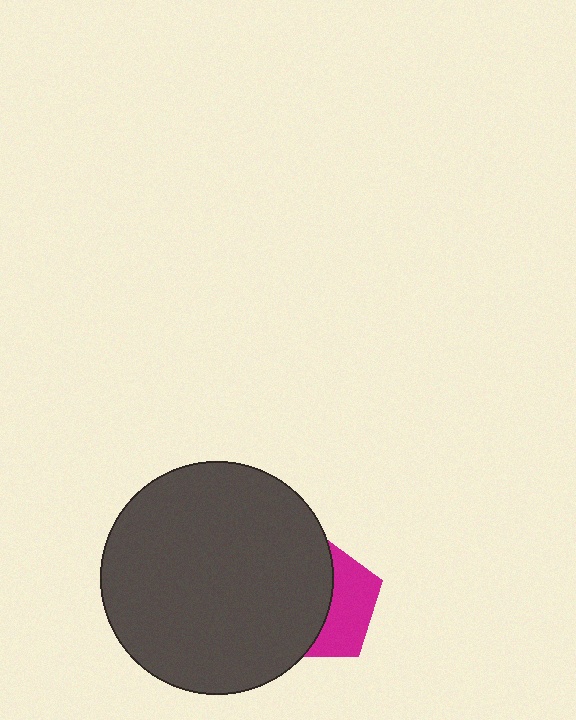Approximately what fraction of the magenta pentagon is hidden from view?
Roughly 59% of the magenta pentagon is hidden behind the dark gray circle.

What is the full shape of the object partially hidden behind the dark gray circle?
The partially hidden object is a magenta pentagon.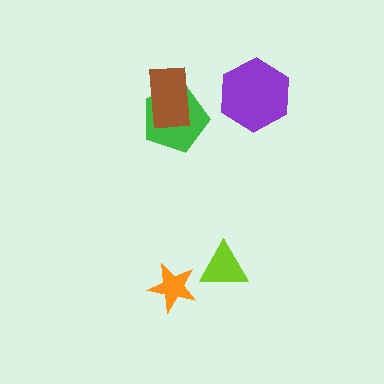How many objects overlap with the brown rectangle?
1 object overlaps with the brown rectangle.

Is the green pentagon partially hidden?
Yes, it is partially covered by another shape.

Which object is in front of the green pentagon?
The brown rectangle is in front of the green pentagon.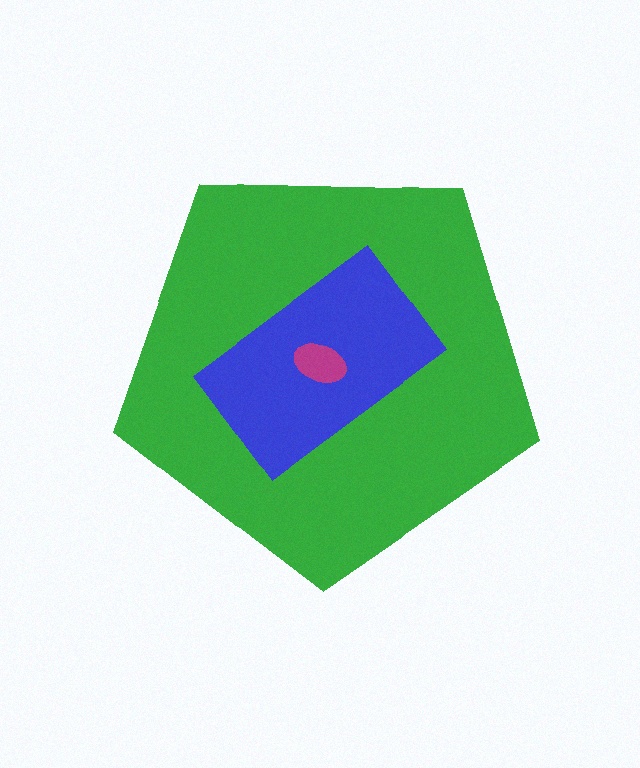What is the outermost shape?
The green pentagon.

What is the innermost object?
The magenta ellipse.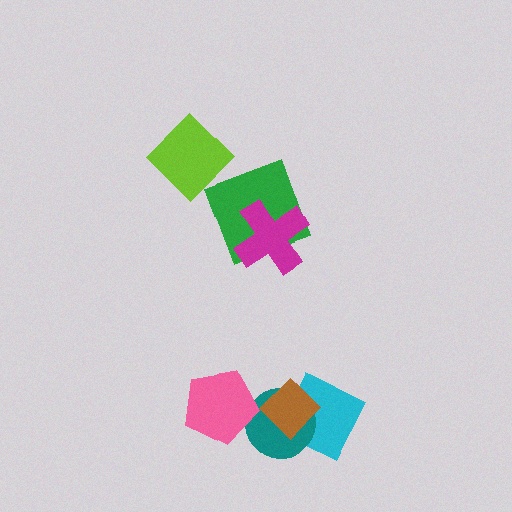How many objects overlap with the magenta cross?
1 object overlaps with the magenta cross.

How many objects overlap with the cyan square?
2 objects overlap with the cyan square.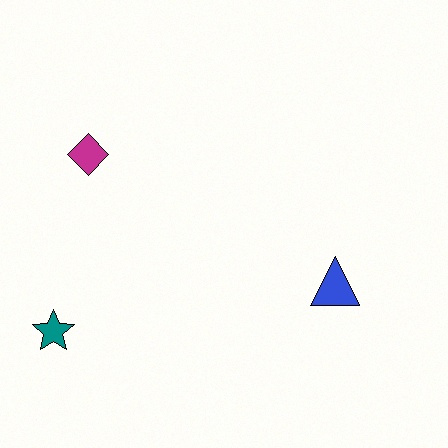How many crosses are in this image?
There are no crosses.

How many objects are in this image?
There are 3 objects.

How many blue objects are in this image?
There is 1 blue object.